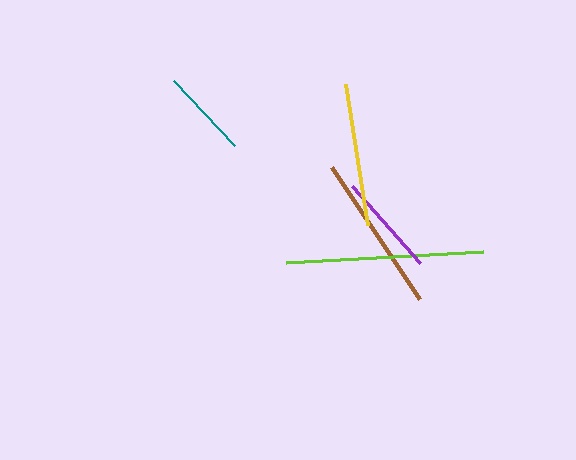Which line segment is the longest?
The lime line is the longest at approximately 198 pixels.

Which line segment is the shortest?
The teal line is the shortest at approximately 89 pixels.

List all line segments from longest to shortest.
From longest to shortest: lime, brown, yellow, purple, teal.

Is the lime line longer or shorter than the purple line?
The lime line is longer than the purple line.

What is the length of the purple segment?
The purple segment is approximately 103 pixels long.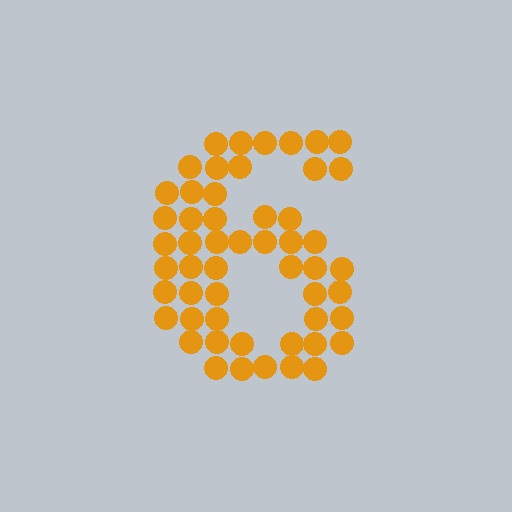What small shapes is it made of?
It is made of small circles.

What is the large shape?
The large shape is the digit 6.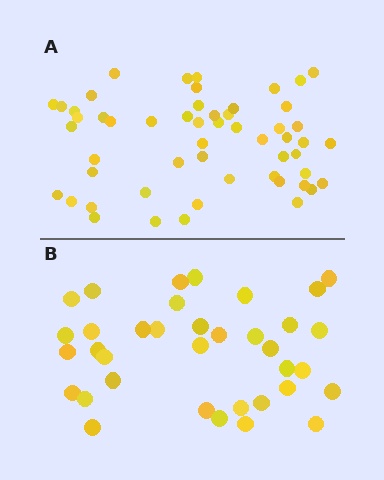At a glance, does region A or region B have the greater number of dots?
Region A (the top region) has more dots.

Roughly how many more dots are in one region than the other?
Region A has approximately 20 more dots than region B.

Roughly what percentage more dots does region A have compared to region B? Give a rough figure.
About 50% more.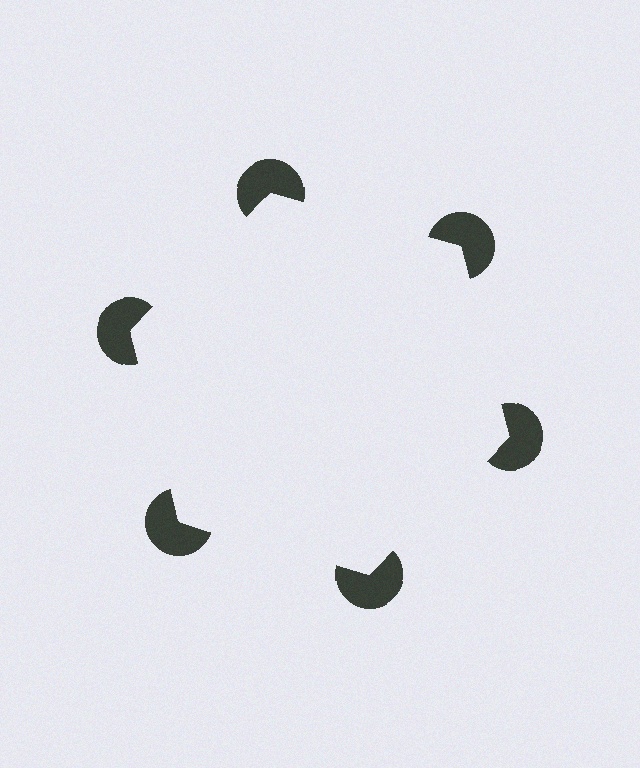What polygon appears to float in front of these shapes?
An illusory hexagon — its edges are inferred from the aligned wedge cuts in the pac-man discs, not physically drawn.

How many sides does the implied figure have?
6 sides.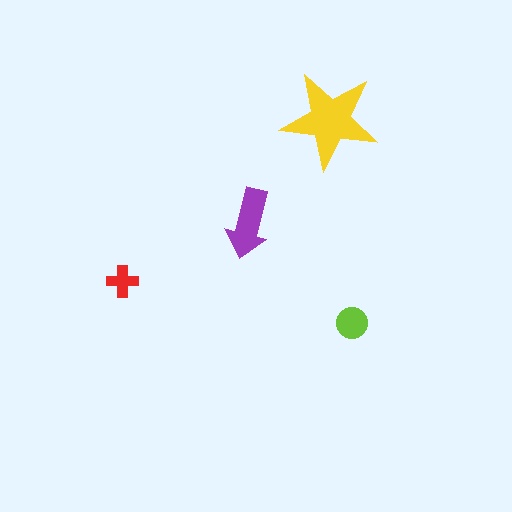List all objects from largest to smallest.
The yellow star, the purple arrow, the lime circle, the red cross.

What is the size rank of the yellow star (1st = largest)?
1st.